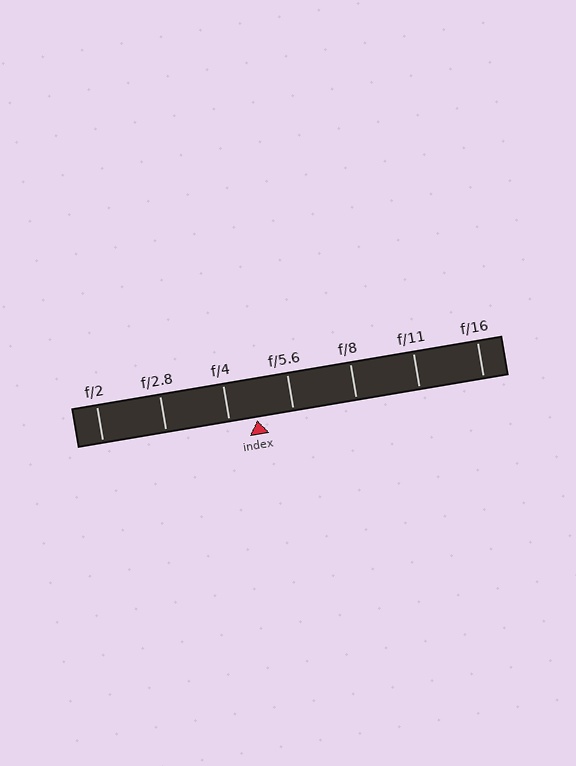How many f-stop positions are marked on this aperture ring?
There are 7 f-stop positions marked.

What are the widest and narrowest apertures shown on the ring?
The widest aperture shown is f/2 and the narrowest is f/16.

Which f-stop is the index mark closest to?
The index mark is closest to f/4.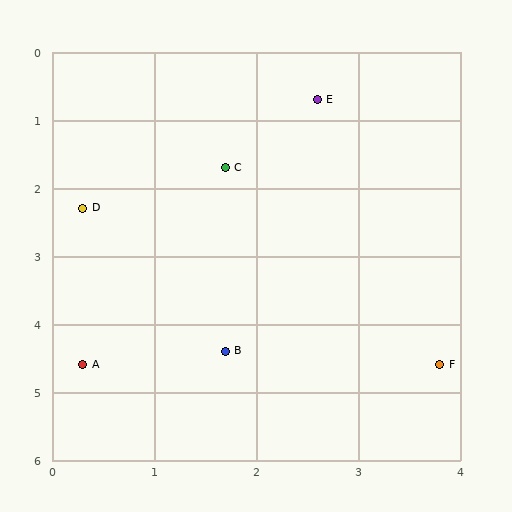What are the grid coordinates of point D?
Point D is at approximately (0.3, 2.3).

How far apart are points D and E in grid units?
Points D and E are about 2.8 grid units apart.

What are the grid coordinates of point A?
Point A is at approximately (0.3, 4.6).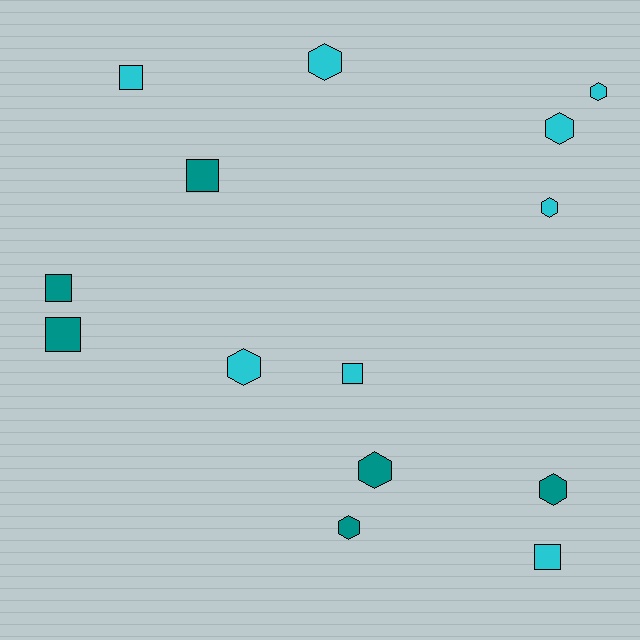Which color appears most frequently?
Cyan, with 8 objects.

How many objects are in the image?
There are 14 objects.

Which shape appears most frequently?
Hexagon, with 8 objects.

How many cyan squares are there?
There are 3 cyan squares.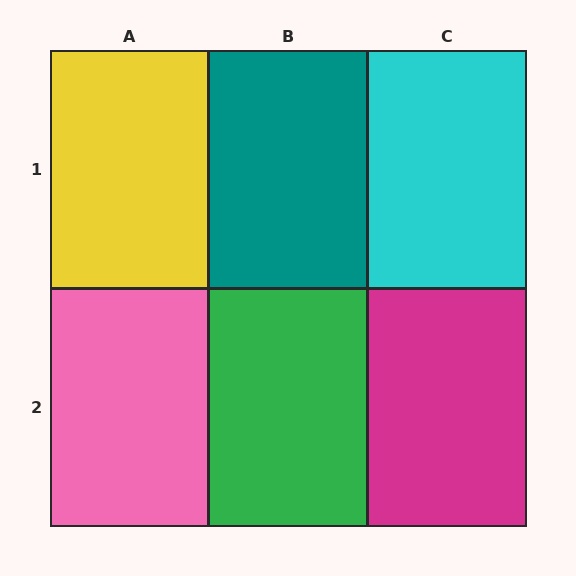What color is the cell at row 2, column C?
Magenta.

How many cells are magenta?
1 cell is magenta.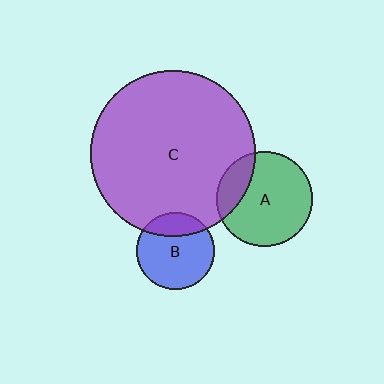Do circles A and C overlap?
Yes.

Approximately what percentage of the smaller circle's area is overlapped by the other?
Approximately 20%.